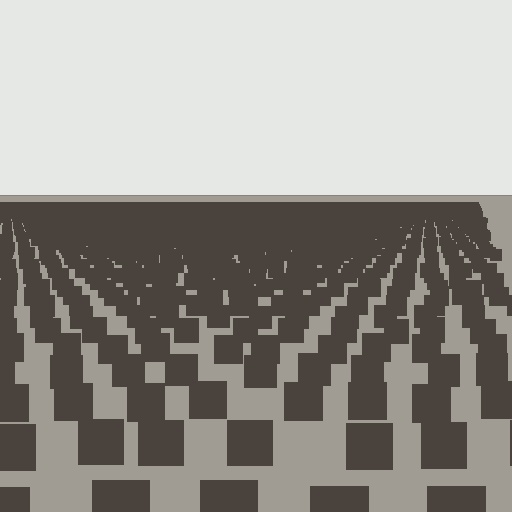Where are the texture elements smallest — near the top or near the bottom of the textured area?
Near the top.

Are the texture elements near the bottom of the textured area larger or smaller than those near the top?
Larger. Near the bottom, elements are closer to the viewer and appear at a bigger on-screen size.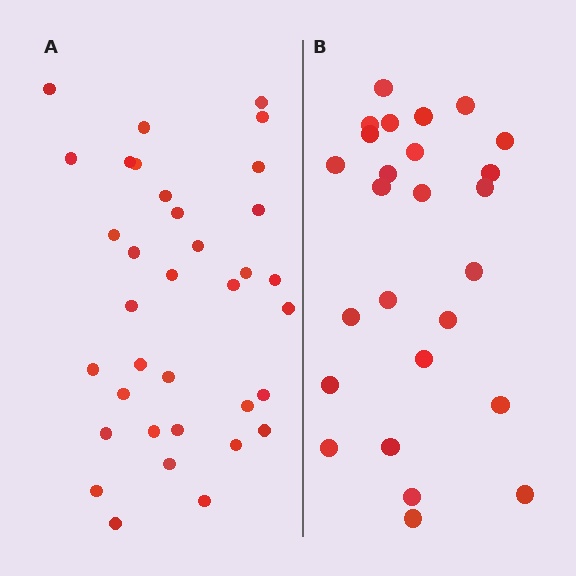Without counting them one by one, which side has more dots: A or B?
Region A (the left region) has more dots.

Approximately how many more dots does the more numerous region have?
Region A has roughly 8 or so more dots than region B.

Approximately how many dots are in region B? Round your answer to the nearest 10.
About 30 dots. (The exact count is 26, which rounds to 30.)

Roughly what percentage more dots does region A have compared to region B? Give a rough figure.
About 35% more.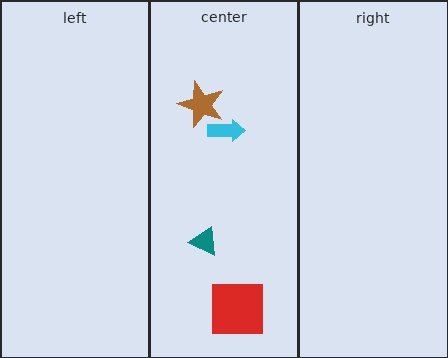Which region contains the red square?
The center region.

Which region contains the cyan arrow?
The center region.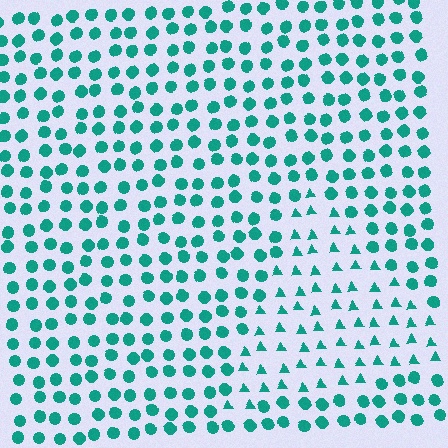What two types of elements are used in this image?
The image uses triangles inside the triangle region and circles outside it.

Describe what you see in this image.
The image is filled with small teal elements arranged in a uniform grid. A triangle-shaped region contains triangles, while the surrounding area contains circles. The boundary is defined purely by the change in element shape.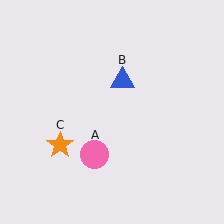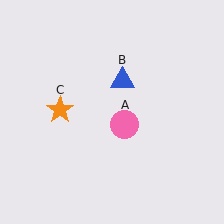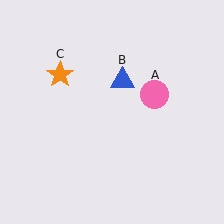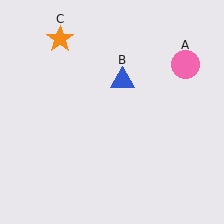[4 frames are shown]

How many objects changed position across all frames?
2 objects changed position: pink circle (object A), orange star (object C).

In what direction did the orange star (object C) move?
The orange star (object C) moved up.